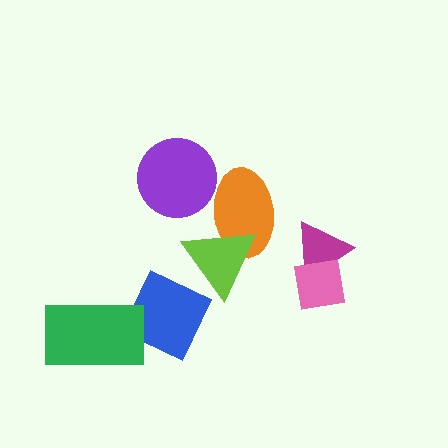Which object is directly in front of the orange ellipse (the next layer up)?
The lime triangle is directly in front of the orange ellipse.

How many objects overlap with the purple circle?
1 object overlaps with the purple circle.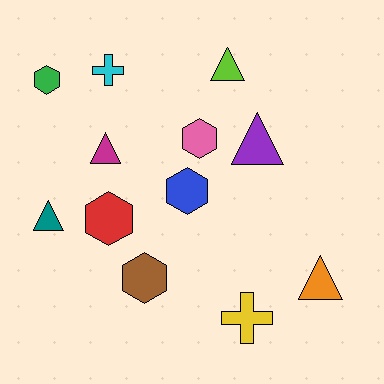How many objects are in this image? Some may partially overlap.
There are 12 objects.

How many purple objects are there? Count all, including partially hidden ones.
There is 1 purple object.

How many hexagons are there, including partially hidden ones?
There are 5 hexagons.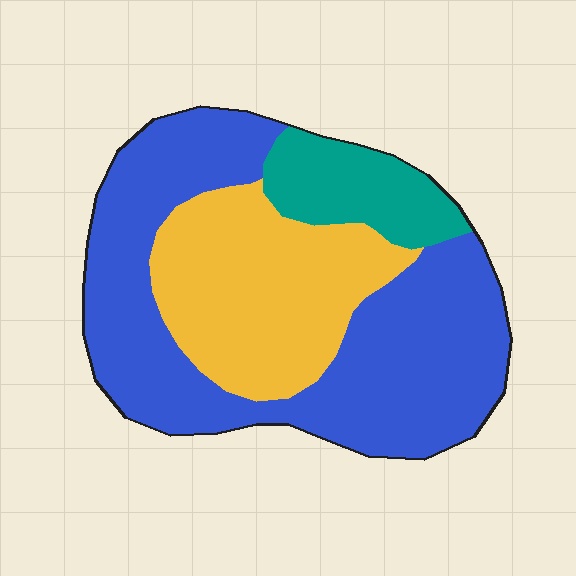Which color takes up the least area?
Teal, at roughly 15%.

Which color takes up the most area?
Blue, at roughly 55%.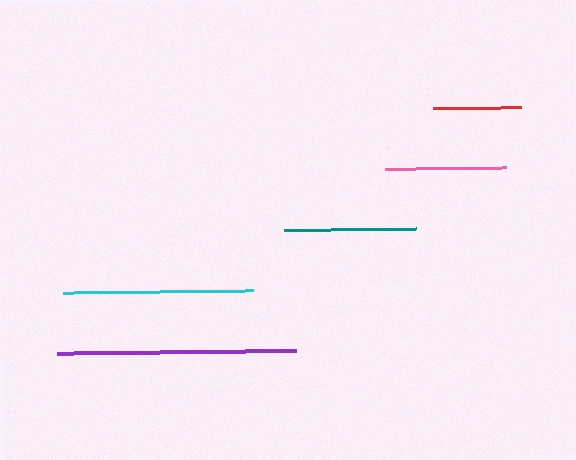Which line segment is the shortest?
The red line is the shortest at approximately 88 pixels.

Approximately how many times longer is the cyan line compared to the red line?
The cyan line is approximately 2.2 times the length of the red line.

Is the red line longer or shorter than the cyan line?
The cyan line is longer than the red line.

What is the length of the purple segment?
The purple segment is approximately 239 pixels long.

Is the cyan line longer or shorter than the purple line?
The purple line is longer than the cyan line.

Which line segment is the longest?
The purple line is the longest at approximately 239 pixels.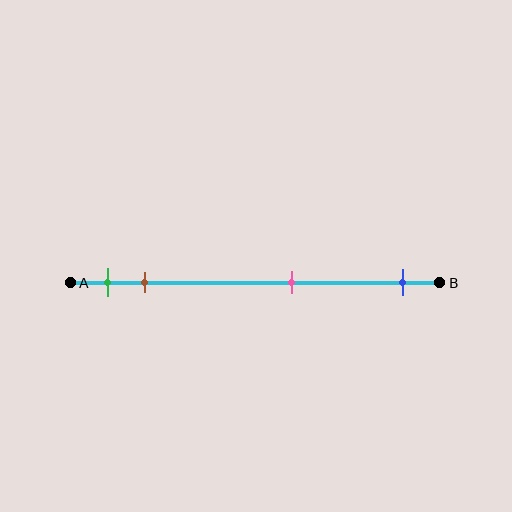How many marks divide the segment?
There are 4 marks dividing the segment.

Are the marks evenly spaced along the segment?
No, the marks are not evenly spaced.